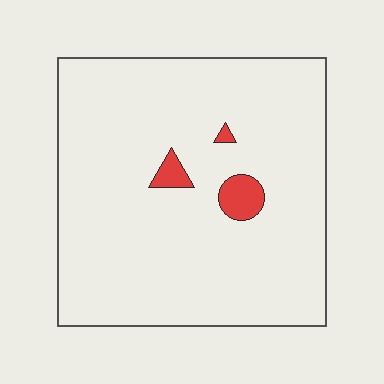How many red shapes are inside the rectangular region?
3.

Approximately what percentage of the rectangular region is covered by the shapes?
Approximately 5%.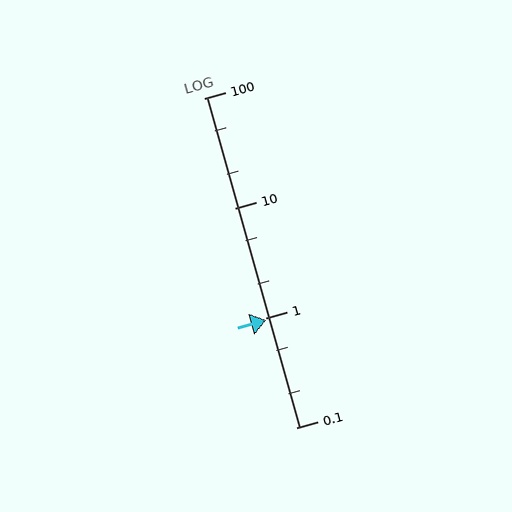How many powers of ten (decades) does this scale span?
The scale spans 3 decades, from 0.1 to 100.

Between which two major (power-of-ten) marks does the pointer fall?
The pointer is between 0.1 and 1.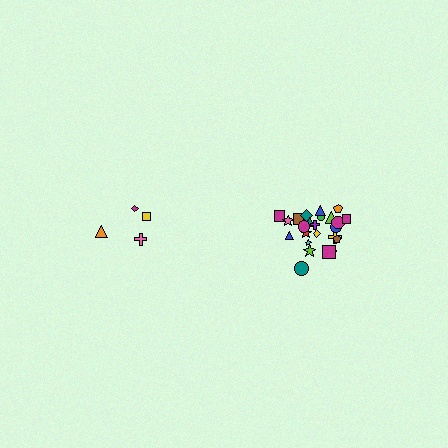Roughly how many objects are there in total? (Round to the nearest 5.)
Roughly 30 objects in total.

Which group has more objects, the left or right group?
The right group.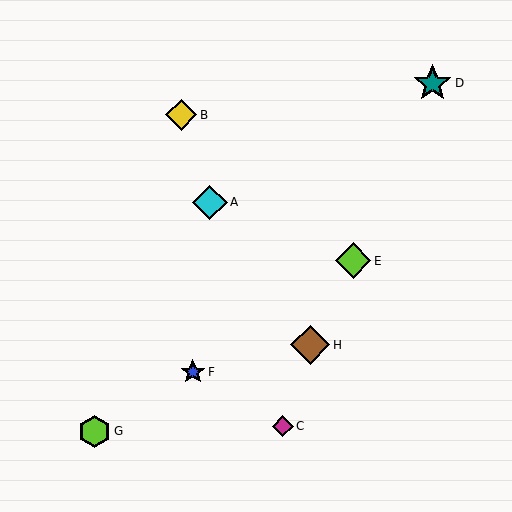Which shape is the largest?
The brown diamond (labeled H) is the largest.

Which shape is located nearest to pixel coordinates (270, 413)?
The magenta diamond (labeled C) at (283, 426) is nearest to that location.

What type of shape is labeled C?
Shape C is a magenta diamond.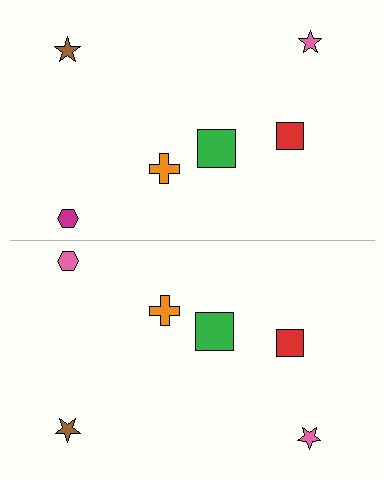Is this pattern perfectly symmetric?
No, the pattern is not perfectly symmetric. The pink hexagon on the bottom side breaks the symmetry — its mirror counterpart is magenta.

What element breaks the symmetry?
The pink hexagon on the bottom side breaks the symmetry — its mirror counterpart is magenta.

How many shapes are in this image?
There are 12 shapes in this image.